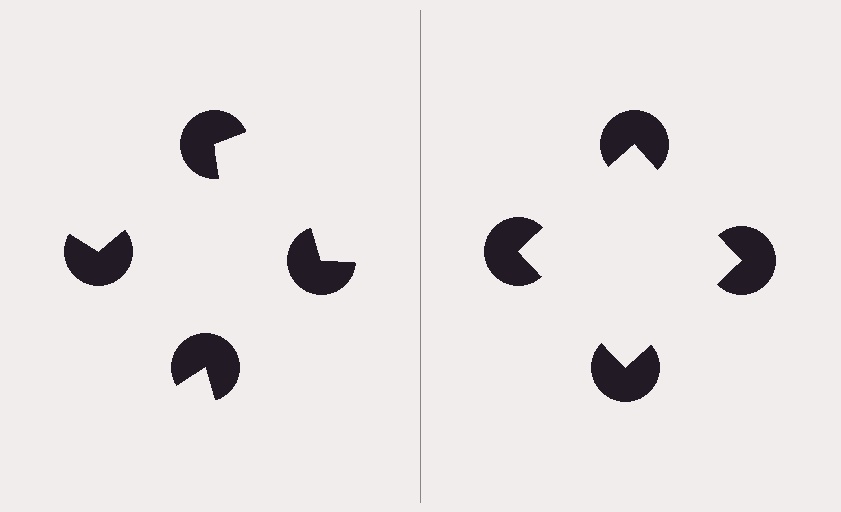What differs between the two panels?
The pac-man discs are positioned identically on both sides; only the wedge orientations differ. On the right they align to a square; on the left they are misaligned.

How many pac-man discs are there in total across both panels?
8 — 4 on each side.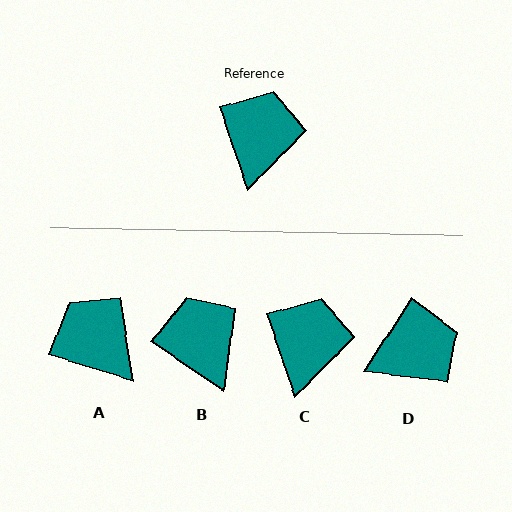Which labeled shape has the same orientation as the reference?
C.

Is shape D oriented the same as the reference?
No, it is off by about 52 degrees.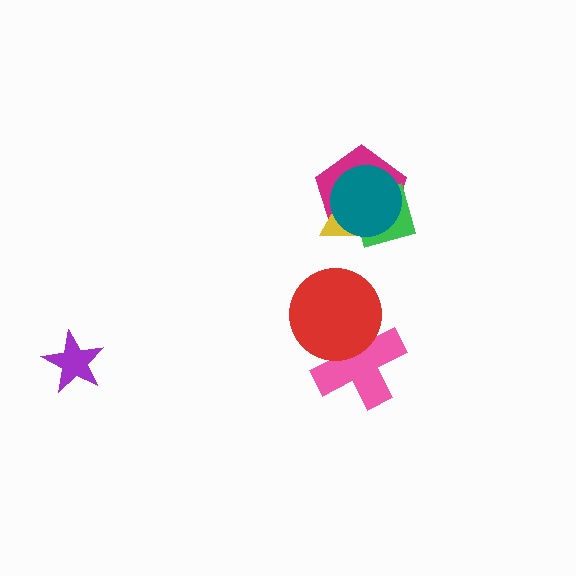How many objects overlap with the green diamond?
3 objects overlap with the green diamond.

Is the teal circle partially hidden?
No, no other shape covers it.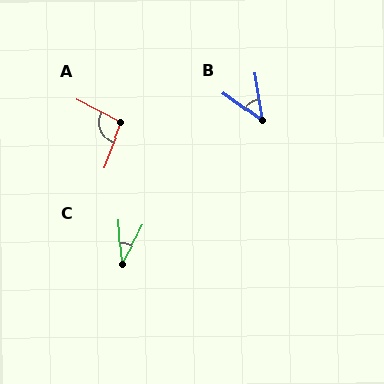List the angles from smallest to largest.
C (32°), B (44°), A (96°).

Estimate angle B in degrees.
Approximately 44 degrees.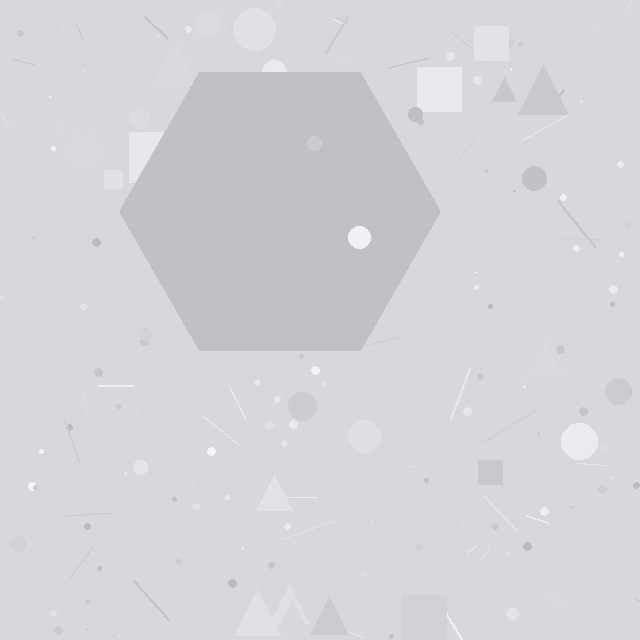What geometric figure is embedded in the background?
A hexagon is embedded in the background.